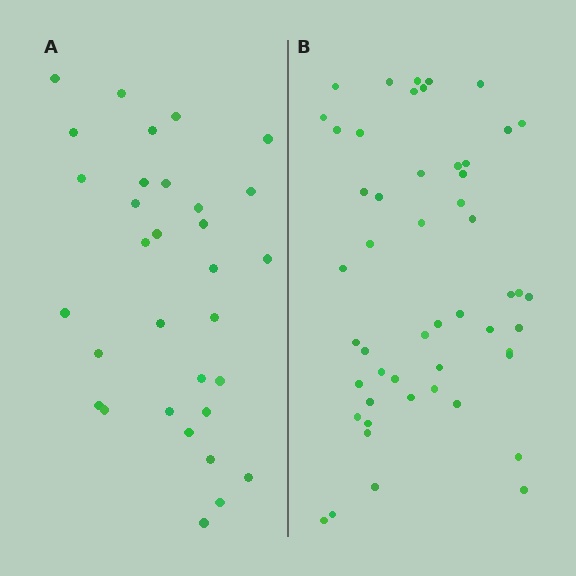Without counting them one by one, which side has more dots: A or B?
Region B (the right region) has more dots.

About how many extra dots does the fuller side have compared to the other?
Region B has approximately 20 more dots than region A.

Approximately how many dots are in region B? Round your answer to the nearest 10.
About 50 dots. (The exact count is 51, which rounds to 50.)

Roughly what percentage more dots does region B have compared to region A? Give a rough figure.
About 60% more.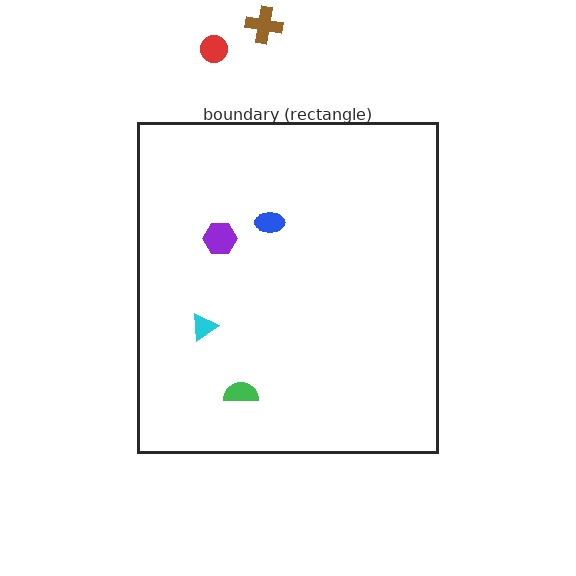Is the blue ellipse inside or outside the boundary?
Inside.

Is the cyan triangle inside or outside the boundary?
Inside.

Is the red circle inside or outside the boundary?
Outside.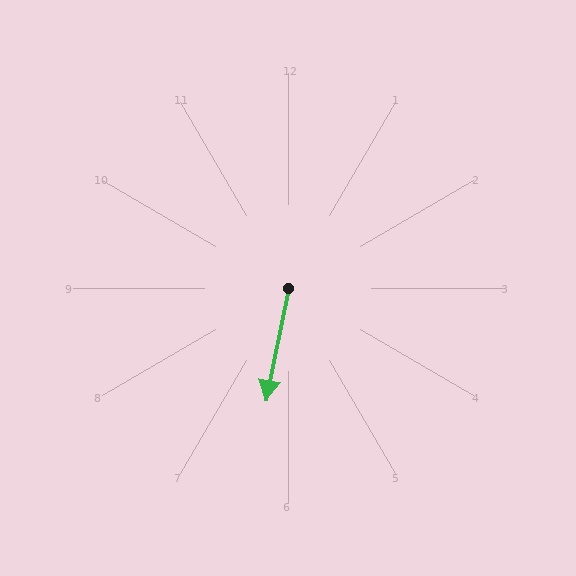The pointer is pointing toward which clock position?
Roughly 6 o'clock.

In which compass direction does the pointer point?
South.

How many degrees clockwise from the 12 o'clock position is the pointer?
Approximately 191 degrees.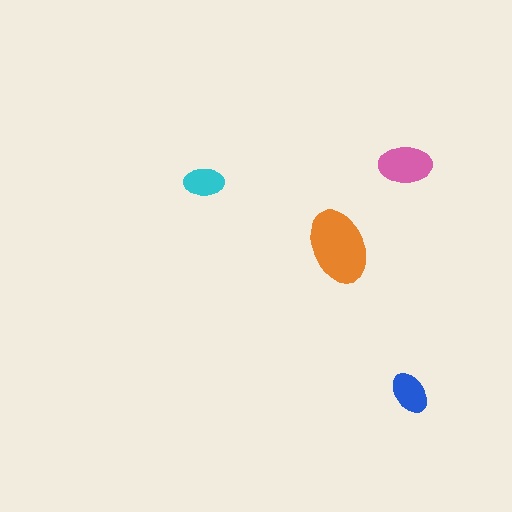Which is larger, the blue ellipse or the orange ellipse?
The orange one.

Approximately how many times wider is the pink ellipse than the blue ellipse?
About 1.5 times wider.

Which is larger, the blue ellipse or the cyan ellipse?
The blue one.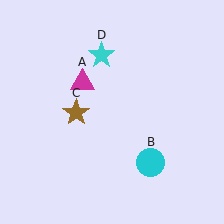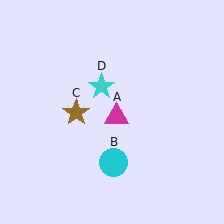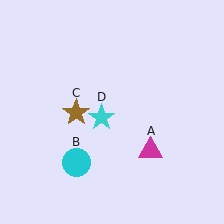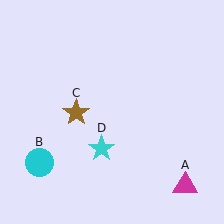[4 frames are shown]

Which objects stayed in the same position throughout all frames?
Brown star (object C) remained stationary.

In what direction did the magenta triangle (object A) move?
The magenta triangle (object A) moved down and to the right.